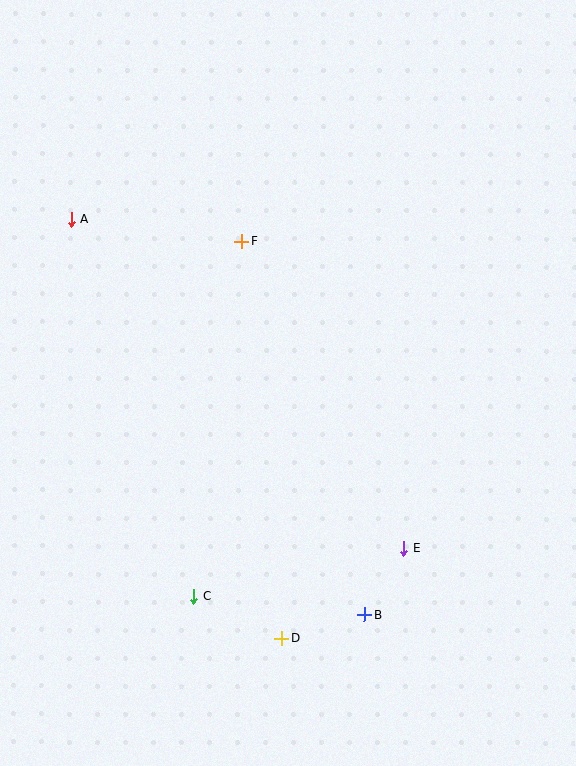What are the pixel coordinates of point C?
Point C is at (193, 596).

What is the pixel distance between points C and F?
The distance between C and F is 358 pixels.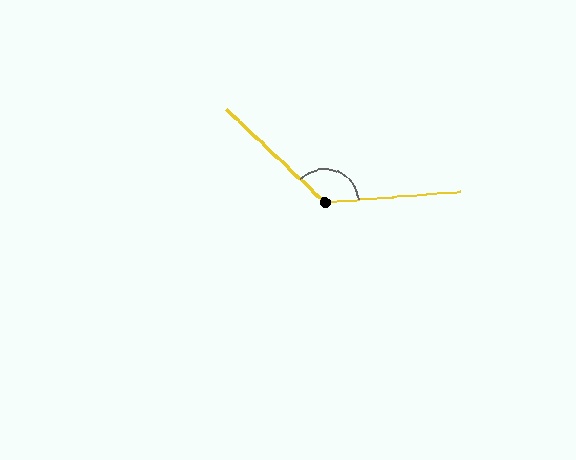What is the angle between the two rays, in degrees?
Approximately 132 degrees.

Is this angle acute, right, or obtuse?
It is obtuse.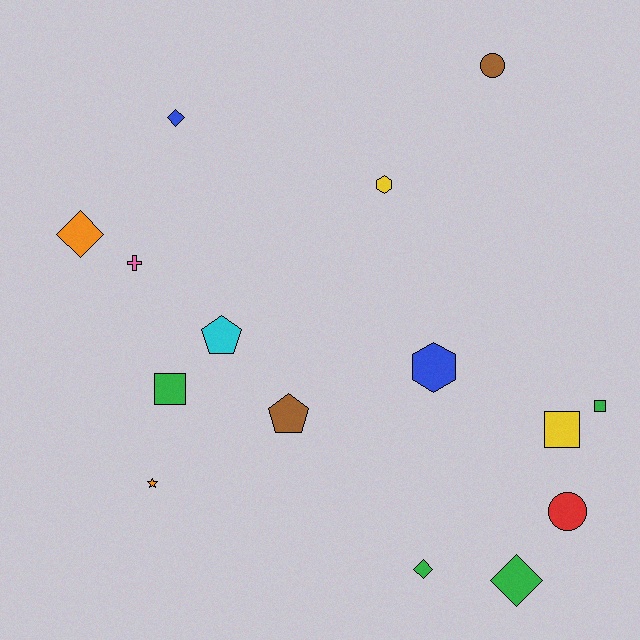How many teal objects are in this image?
There are no teal objects.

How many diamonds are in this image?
There are 4 diamonds.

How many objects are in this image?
There are 15 objects.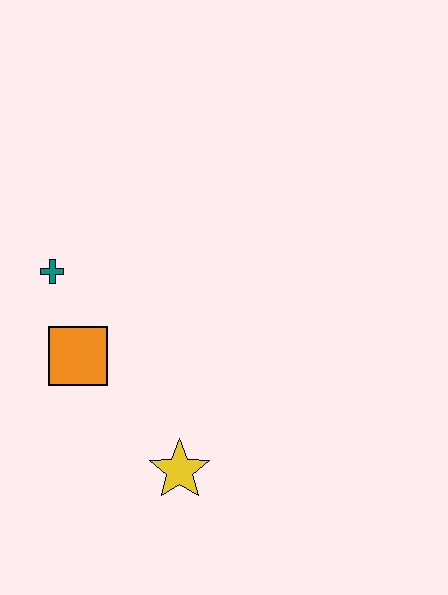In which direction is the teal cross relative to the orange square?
The teal cross is above the orange square.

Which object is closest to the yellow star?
The orange square is closest to the yellow star.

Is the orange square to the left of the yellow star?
Yes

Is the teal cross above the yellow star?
Yes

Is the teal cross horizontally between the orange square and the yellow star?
No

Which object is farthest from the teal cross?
The yellow star is farthest from the teal cross.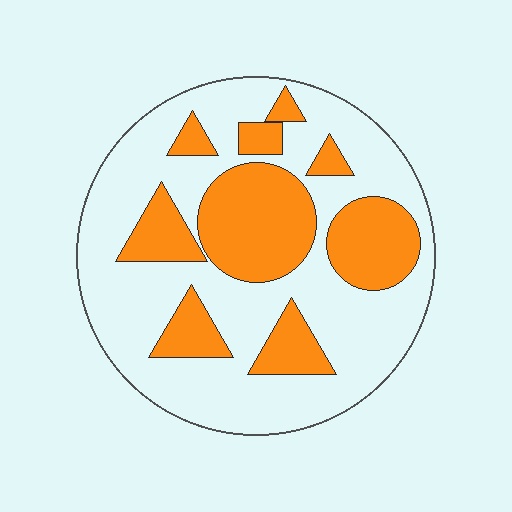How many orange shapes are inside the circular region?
9.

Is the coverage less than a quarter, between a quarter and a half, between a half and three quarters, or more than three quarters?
Between a quarter and a half.